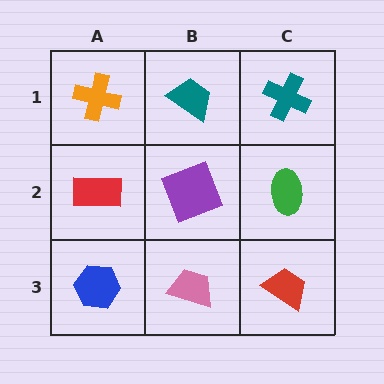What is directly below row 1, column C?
A green ellipse.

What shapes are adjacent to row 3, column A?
A red rectangle (row 2, column A), a pink trapezoid (row 3, column B).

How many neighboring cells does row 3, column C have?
2.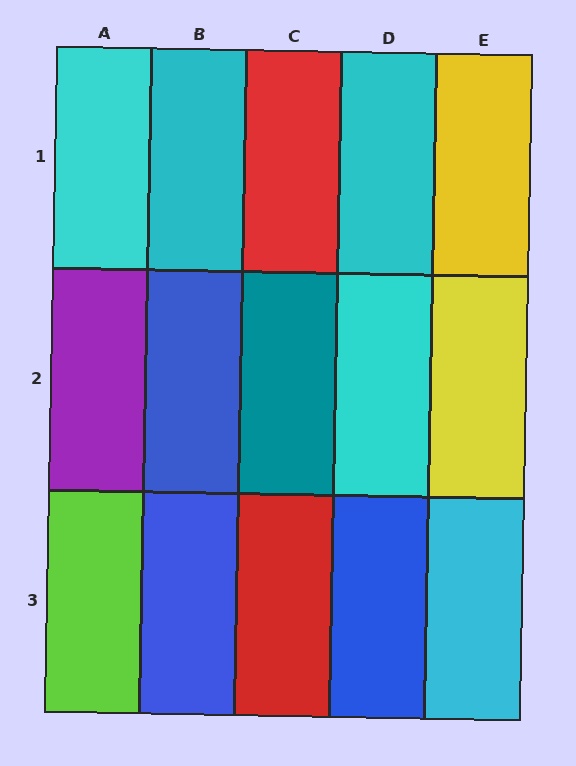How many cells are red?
2 cells are red.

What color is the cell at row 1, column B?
Cyan.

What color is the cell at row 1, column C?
Red.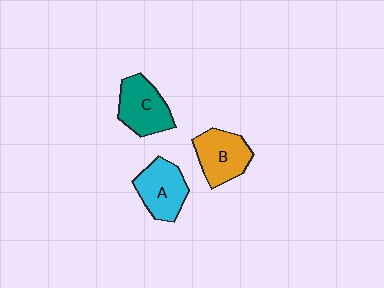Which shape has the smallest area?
Shape B (orange).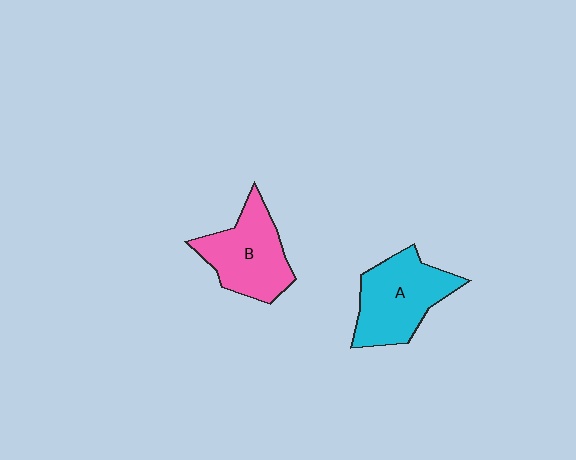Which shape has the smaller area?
Shape B (pink).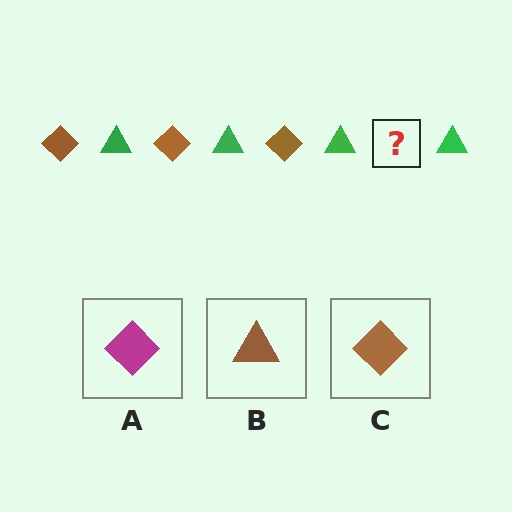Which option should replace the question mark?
Option C.